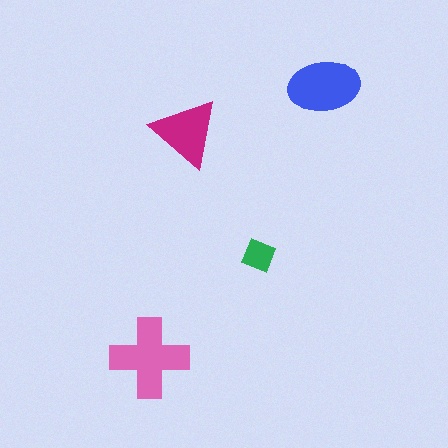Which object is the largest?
The pink cross.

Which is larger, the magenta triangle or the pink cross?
The pink cross.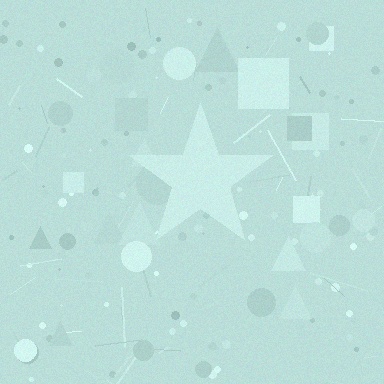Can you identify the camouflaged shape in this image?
The camouflaged shape is a star.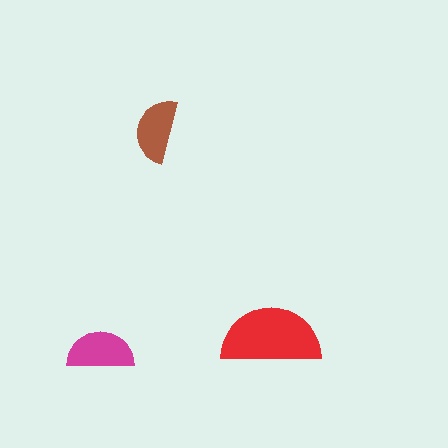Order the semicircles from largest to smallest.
the red one, the magenta one, the brown one.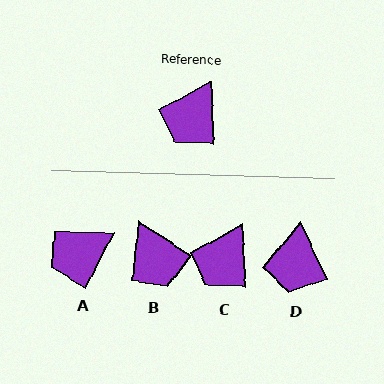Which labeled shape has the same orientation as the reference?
C.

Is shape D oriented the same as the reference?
No, it is off by about 22 degrees.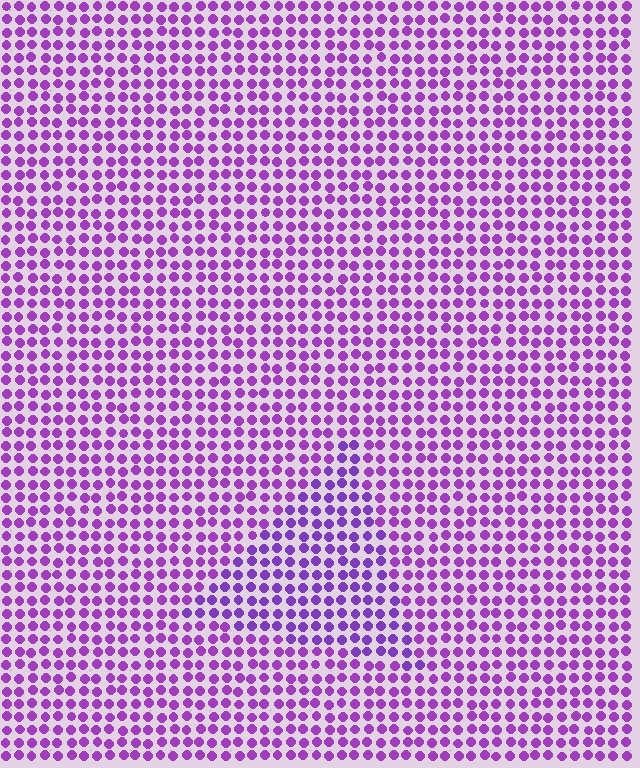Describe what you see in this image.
The image is filled with small purple elements in a uniform arrangement. A triangle-shaped region is visible where the elements are tinted to a slightly different hue, forming a subtle color boundary.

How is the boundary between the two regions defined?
The boundary is defined purely by a slight shift in hue (about 16 degrees). Spacing, size, and orientation are identical on both sides.